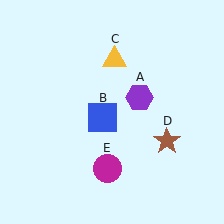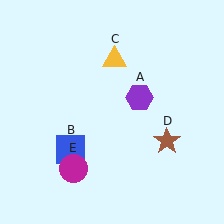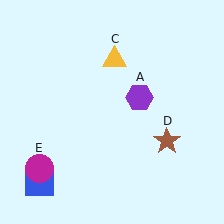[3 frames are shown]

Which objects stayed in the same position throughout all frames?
Purple hexagon (object A) and yellow triangle (object C) and brown star (object D) remained stationary.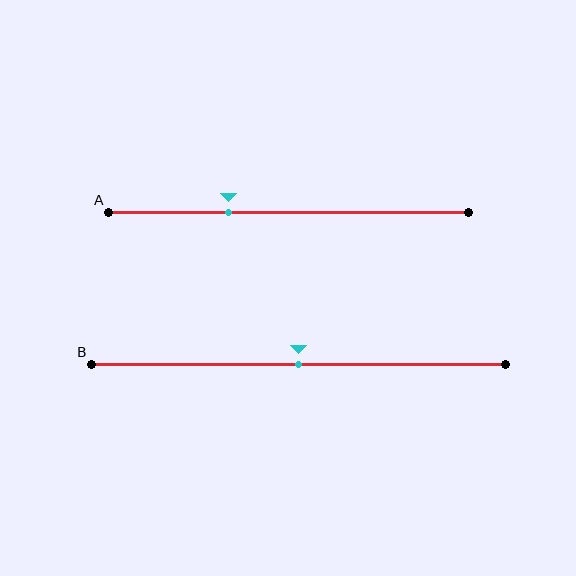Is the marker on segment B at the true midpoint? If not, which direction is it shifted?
Yes, the marker on segment B is at the true midpoint.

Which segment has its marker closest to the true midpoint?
Segment B has its marker closest to the true midpoint.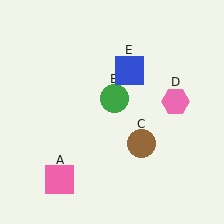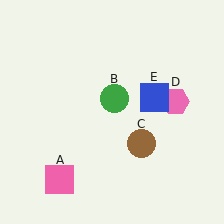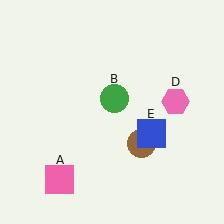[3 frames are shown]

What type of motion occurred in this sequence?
The blue square (object E) rotated clockwise around the center of the scene.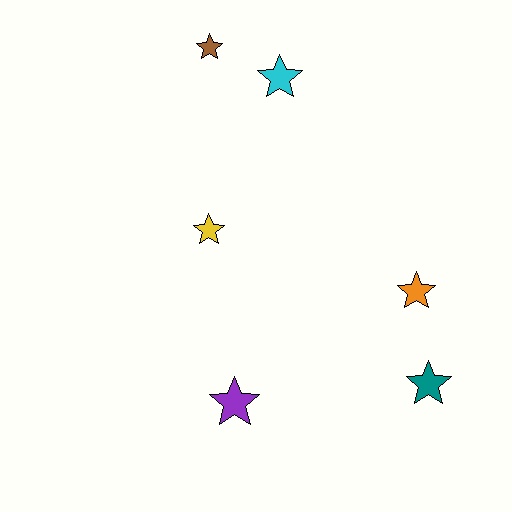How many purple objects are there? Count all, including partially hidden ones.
There is 1 purple object.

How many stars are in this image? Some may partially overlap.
There are 6 stars.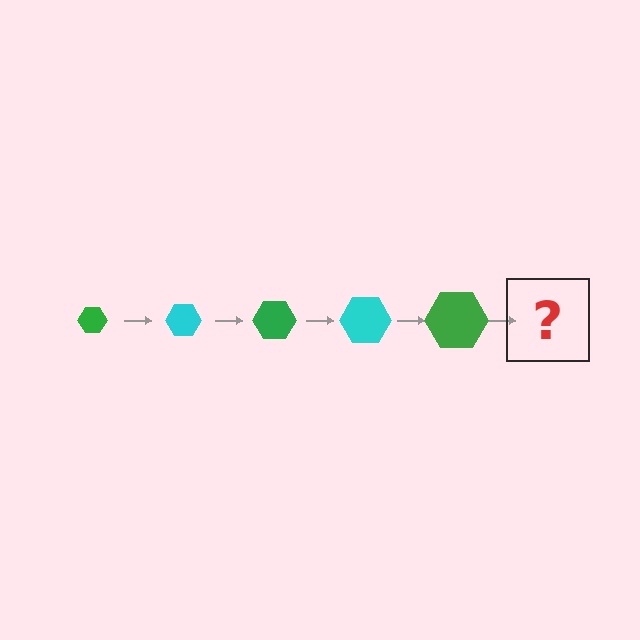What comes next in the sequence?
The next element should be a cyan hexagon, larger than the previous one.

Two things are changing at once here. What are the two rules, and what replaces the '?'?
The two rules are that the hexagon grows larger each step and the color cycles through green and cyan. The '?' should be a cyan hexagon, larger than the previous one.